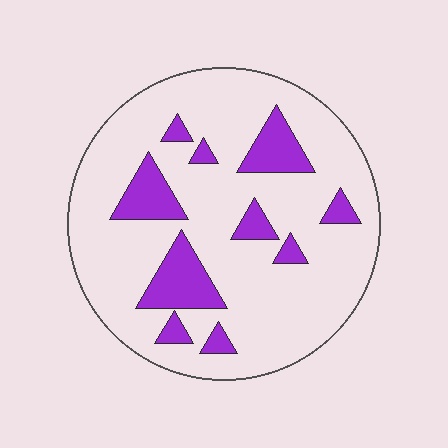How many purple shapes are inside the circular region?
10.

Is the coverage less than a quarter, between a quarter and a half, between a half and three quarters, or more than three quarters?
Less than a quarter.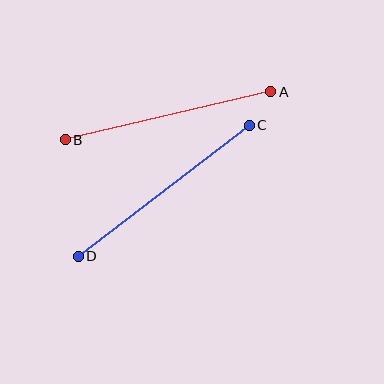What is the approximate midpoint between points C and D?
The midpoint is at approximately (164, 191) pixels.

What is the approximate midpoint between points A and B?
The midpoint is at approximately (168, 116) pixels.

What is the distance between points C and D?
The distance is approximately 216 pixels.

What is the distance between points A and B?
The distance is approximately 211 pixels.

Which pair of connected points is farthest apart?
Points C and D are farthest apart.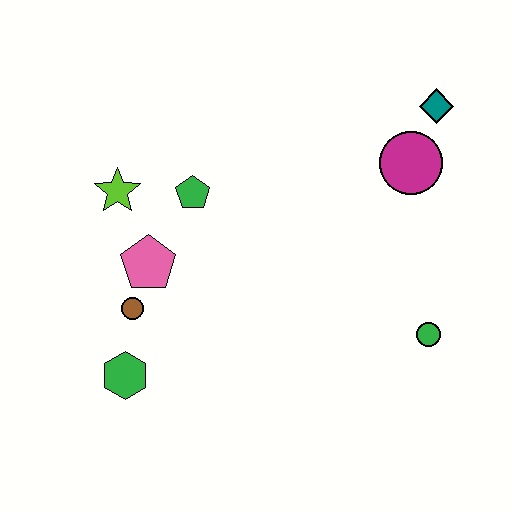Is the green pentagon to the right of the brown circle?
Yes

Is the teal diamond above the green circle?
Yes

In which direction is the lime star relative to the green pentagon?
The lime star is to the left of the green pentagon.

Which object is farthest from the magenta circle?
The green hexagon is farthest from the magenta circle.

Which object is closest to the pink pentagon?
The brown circle is closest to the pink pentagon.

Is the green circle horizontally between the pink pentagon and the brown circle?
No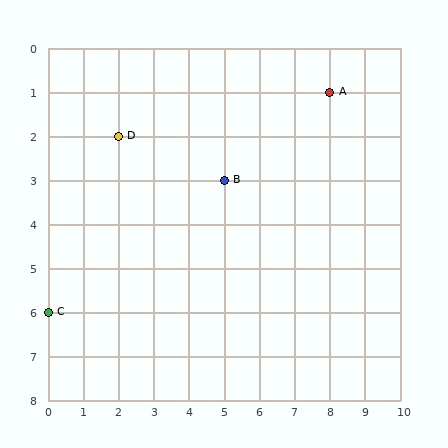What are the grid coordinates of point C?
Point C is at grid coordinates (0, 6).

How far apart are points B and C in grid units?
Points B and C are 5 columns and 3 rows apart (about 5.8 grid units diagonally).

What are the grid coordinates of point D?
Point D is at grid coordinates (2, 2).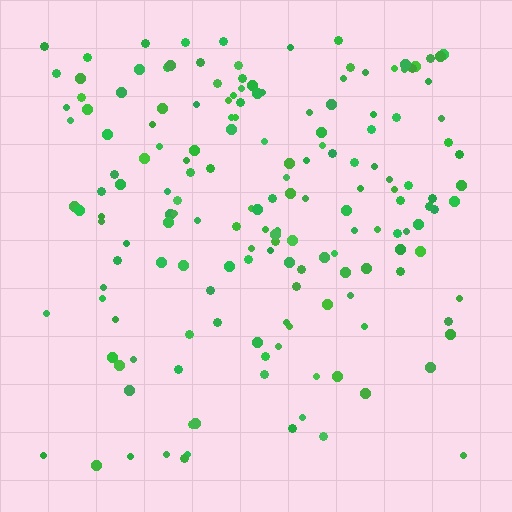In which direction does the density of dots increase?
From bottom to top, with the top side densest.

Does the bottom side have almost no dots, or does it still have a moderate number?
Still a moderate number, just noticeably fewer than the top.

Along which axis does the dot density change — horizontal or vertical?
Vertical.